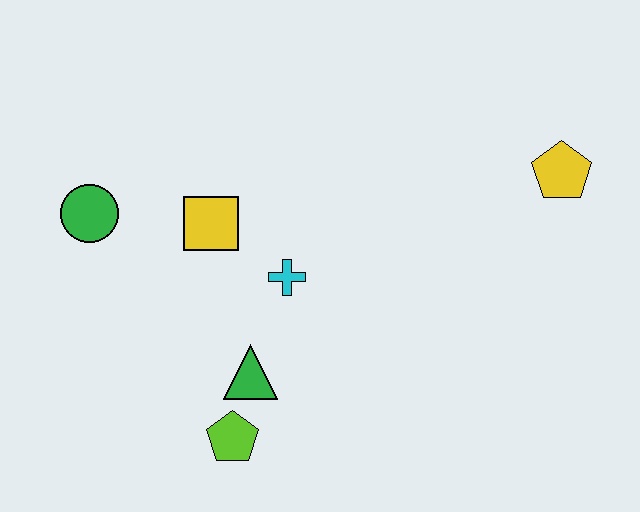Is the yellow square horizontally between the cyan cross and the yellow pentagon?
No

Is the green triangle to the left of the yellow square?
No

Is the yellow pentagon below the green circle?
No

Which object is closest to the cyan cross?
The yellow square is closest to the cyan cross.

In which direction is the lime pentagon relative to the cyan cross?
The lime pentagon is below the cyan cross.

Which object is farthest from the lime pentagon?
The yellow pentagon is farthest from the lime pentagon.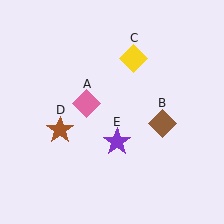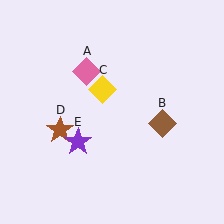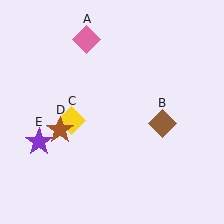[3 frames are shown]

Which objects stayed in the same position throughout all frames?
Brown diamond (object B) and brown star (object D) remained stationary.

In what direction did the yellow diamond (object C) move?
The yellow diamond (object C) moved down and to the left.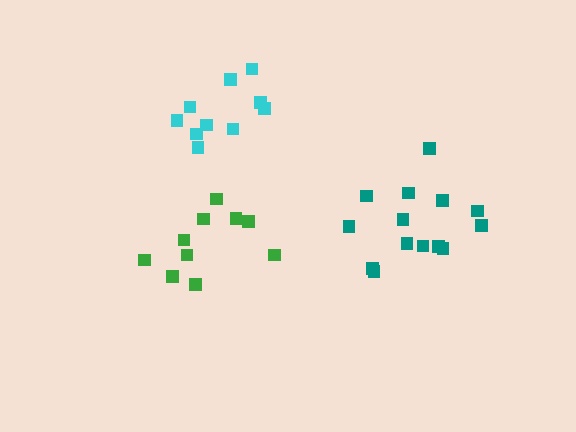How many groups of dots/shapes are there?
There are 3 groups.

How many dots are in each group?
Group 1: 14 dots, Group 2: 10 dots, Group 3: 10 dots (34 total).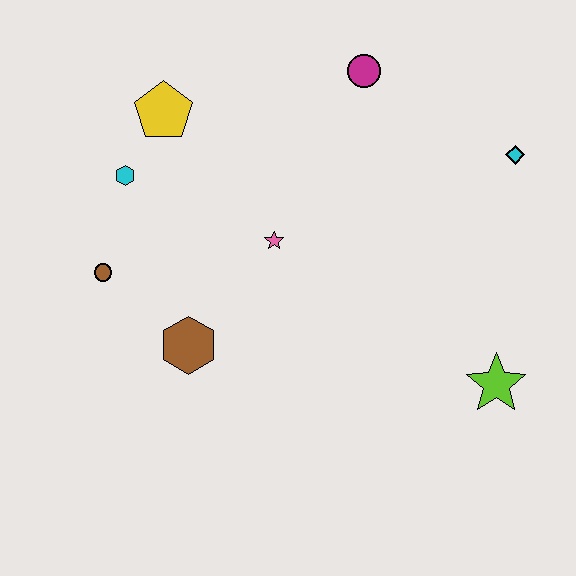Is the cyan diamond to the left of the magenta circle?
No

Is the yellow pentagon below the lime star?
No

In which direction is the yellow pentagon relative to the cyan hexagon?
The yellow pentagon is above the cyan hexagon.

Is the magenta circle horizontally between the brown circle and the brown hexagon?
No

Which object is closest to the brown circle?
The cyan hexagon is closest to the brown circle.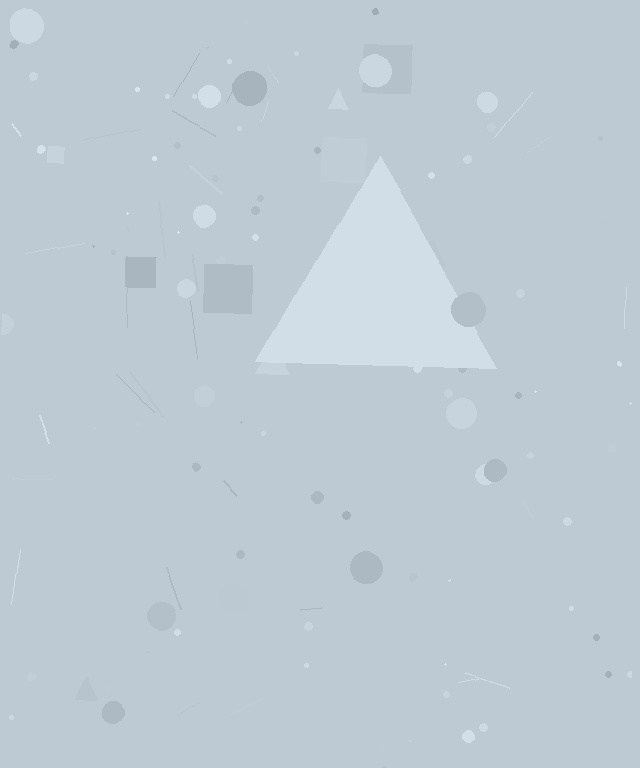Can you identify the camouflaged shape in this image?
The camouflaged shape is a triangle.